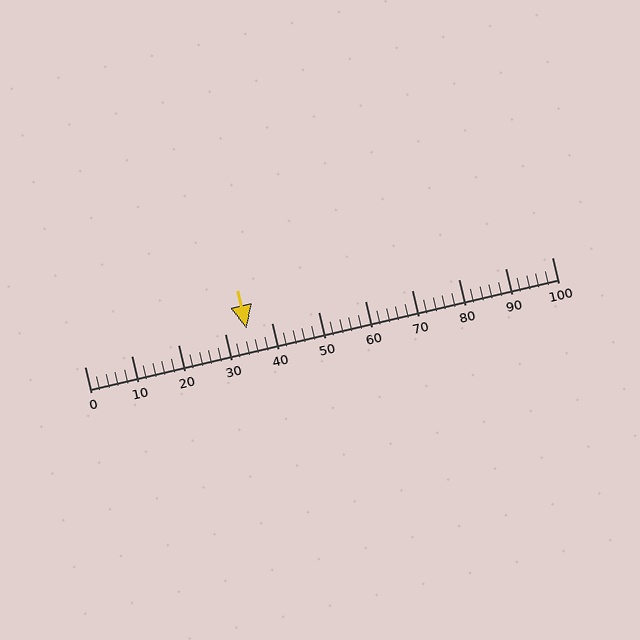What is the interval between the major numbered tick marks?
The major tick marks are spaced 10 units apart.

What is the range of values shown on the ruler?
The ruler shows values from 0 to 100.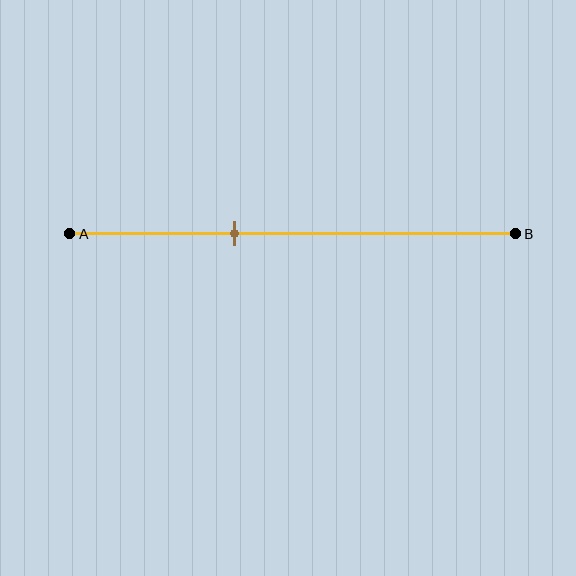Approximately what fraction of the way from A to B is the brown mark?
The brown mark is approximately 35% of the way from A to B.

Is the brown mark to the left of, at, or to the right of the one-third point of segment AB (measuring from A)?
The brown mark is to the right of the one-third point of segment AB.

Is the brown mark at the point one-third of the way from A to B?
No, the mark is at about 35% from A, not at the 33% one-third point.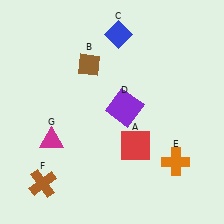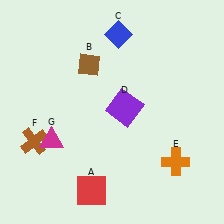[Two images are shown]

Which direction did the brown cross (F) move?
The brown cross (F) moved up.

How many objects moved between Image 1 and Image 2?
2 objects moved between the two images.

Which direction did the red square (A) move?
The red square (A) moved down.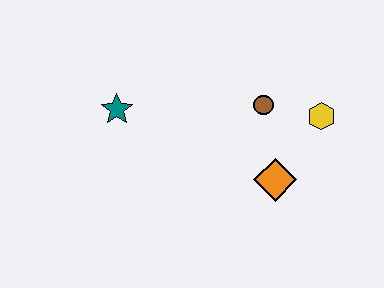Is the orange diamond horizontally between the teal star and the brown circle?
No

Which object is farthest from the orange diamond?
The teal star is farthest from the orange diamond.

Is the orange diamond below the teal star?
Yes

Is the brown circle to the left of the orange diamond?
Yes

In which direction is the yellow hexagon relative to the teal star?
The yellow hexagon is to the right of the teal star.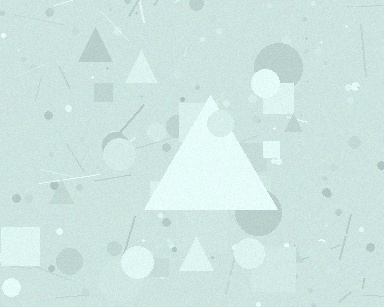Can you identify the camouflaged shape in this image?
The camouflaged shape is a triangle.